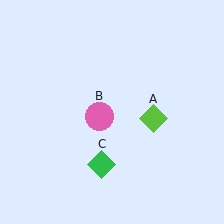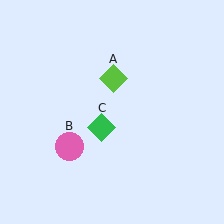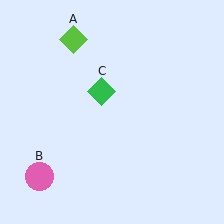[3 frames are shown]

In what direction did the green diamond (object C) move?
The green diamond (object C) moved up.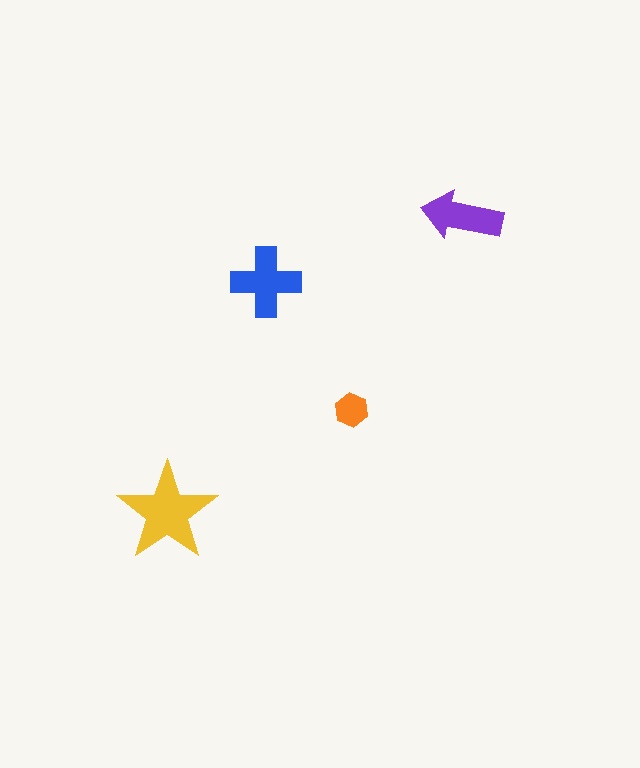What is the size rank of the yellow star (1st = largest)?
1st.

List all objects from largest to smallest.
The yellow star, the blue cross, the purple arrow, the orange hexagon.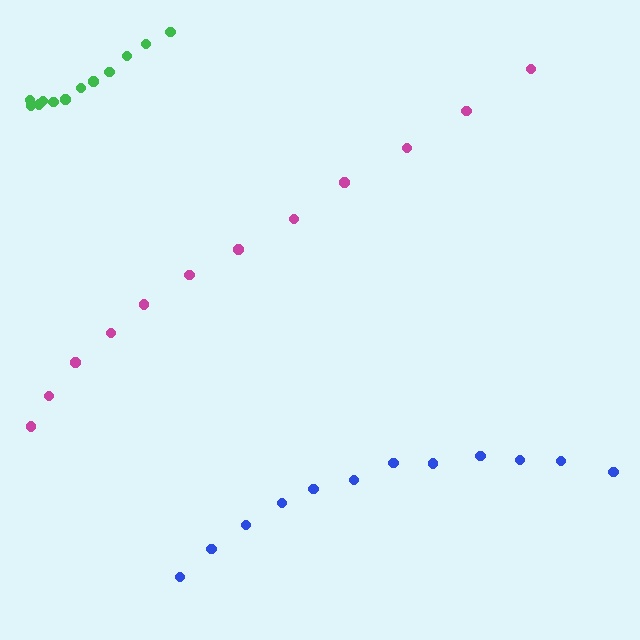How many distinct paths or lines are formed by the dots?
There are 3 distinct paths.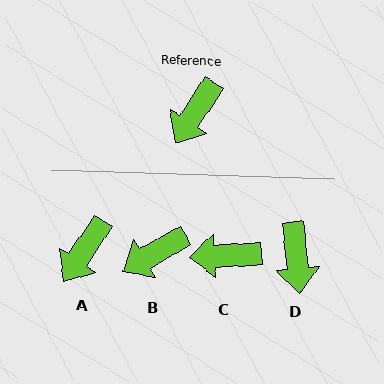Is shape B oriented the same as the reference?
No, it is off by about 26 degrees.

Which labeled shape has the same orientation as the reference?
A.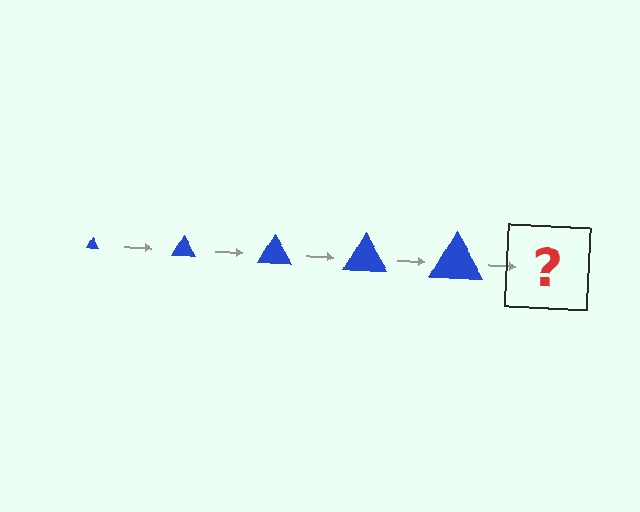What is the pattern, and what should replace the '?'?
The pattern is that the triangle gets progressively larger each step. The '?' should be a blue triangle, larger than the previous one.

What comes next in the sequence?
The next element should be a blue triangle, larger than the previous one.